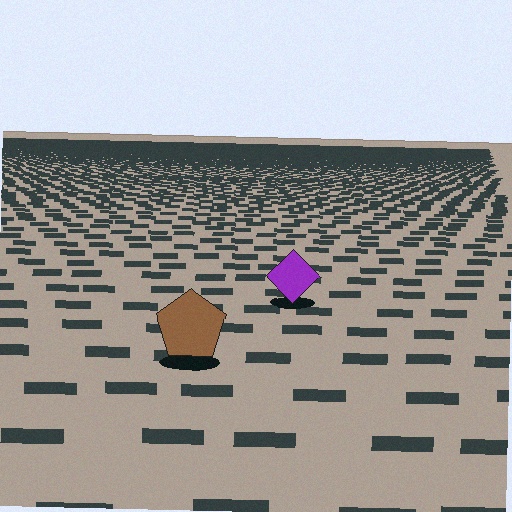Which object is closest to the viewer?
The brown pentagon is closest. The texture marks near it are larger and more spread out.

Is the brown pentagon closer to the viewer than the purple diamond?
Yes. The brown pentagon is closer — you can tell from the texture gradient: the ground texture is coarser near it.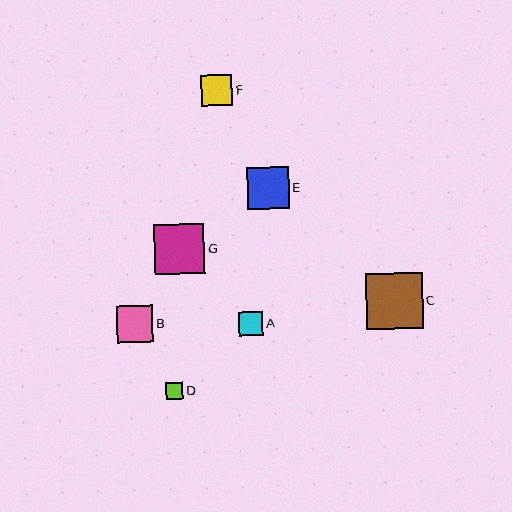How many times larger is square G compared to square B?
Square G is approximately 1.4 times the size of square B.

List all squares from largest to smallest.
From largest to smallest: C, G, E, B, F, A, D.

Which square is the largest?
Square C is the largest with a size of approximately 57 pixels.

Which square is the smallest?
Square D is the smallest with a size of approximately 17 pixels.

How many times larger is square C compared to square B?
Square C is approximately 1.5 times the size of square B.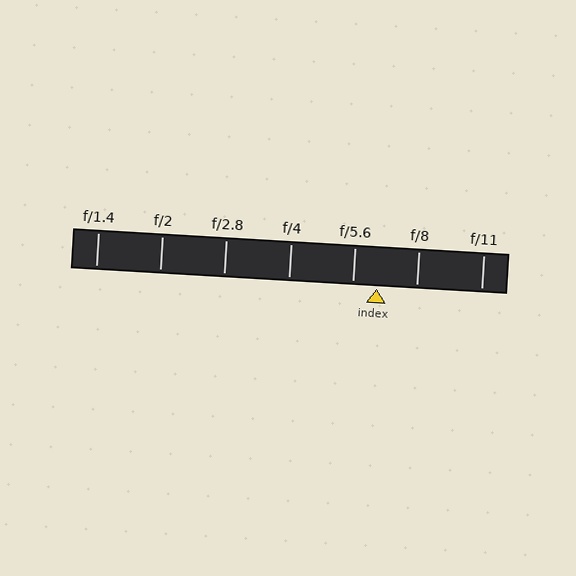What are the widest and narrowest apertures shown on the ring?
The widest aperture shown is f/1.4 and the narrowest is f/11.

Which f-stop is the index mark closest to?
The index mark is closest to f/5.6.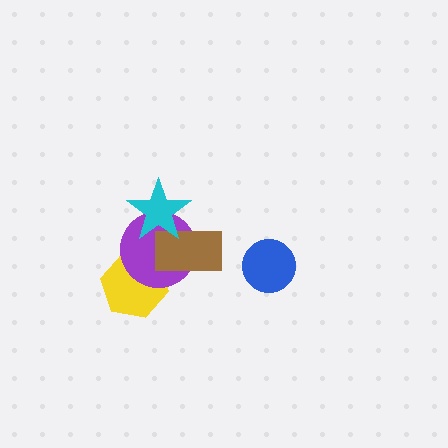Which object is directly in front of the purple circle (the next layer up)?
The brown rectangle is directly in front of the purple circle.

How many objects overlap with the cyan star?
2 objects overlap with the cyan star.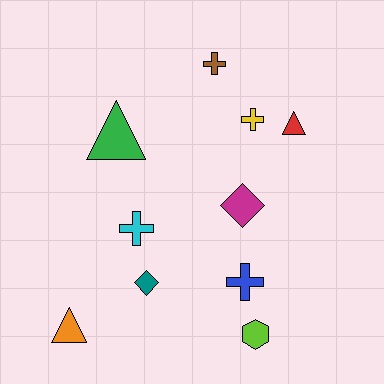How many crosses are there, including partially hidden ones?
There are 4 crosses.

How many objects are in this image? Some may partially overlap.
There are 10 objects.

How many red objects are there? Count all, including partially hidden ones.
There is 1 red object.